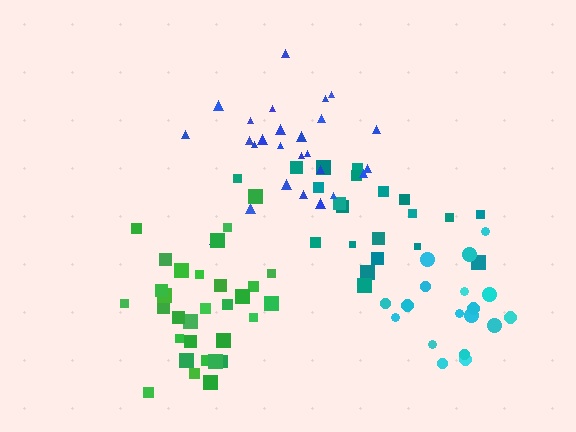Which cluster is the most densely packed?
Cyan.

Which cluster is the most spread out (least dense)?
Teal.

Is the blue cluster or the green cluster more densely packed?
Blue.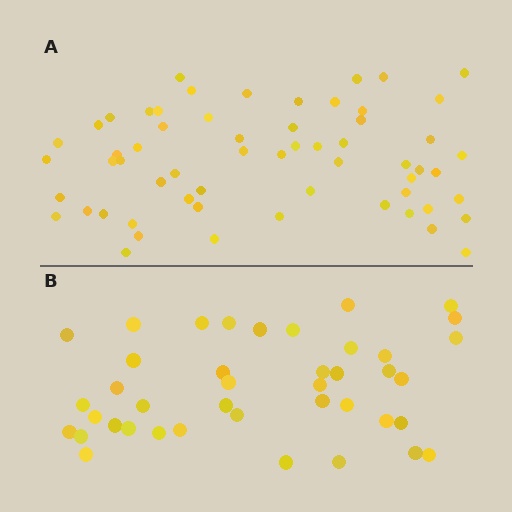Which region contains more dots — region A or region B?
Region A (the top region) has more dots.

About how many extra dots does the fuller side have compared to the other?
Region A has approximately 20 more dots than region B.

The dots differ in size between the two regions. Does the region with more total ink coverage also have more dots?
No. Region B has more total ink coverage because its dots are larger, but region A actually contains more individual dots. Total area can be misleading — the number of items is what matters here.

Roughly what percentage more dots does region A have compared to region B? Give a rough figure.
About 45% more.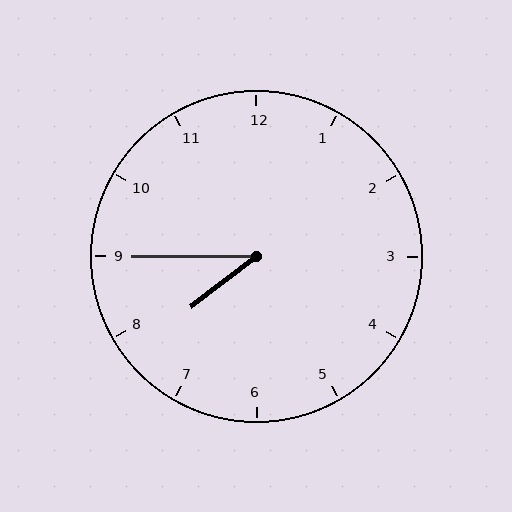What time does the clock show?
7:45.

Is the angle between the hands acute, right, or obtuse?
It is acute.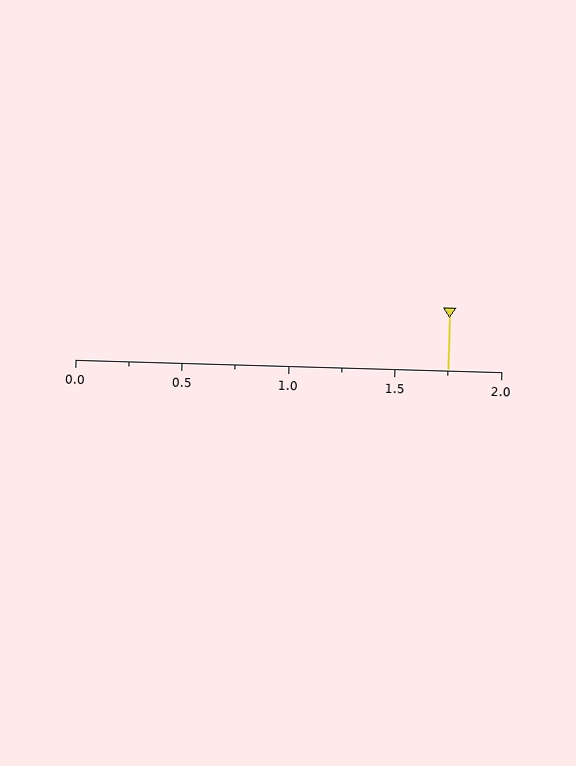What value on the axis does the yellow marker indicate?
The marker indicates approximately 1.75.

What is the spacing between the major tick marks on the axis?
The major ticks are spaced 0.5 apart.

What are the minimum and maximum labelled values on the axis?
The axis runs from 0.0 to 2.0.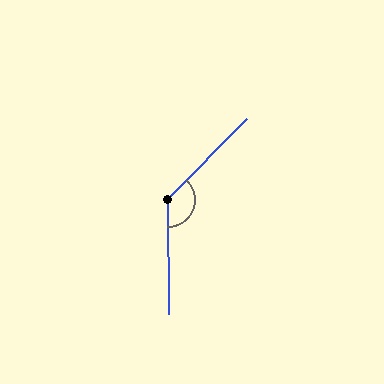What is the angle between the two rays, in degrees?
Approximately 135 degrees.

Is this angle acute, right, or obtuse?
It is obtuse.